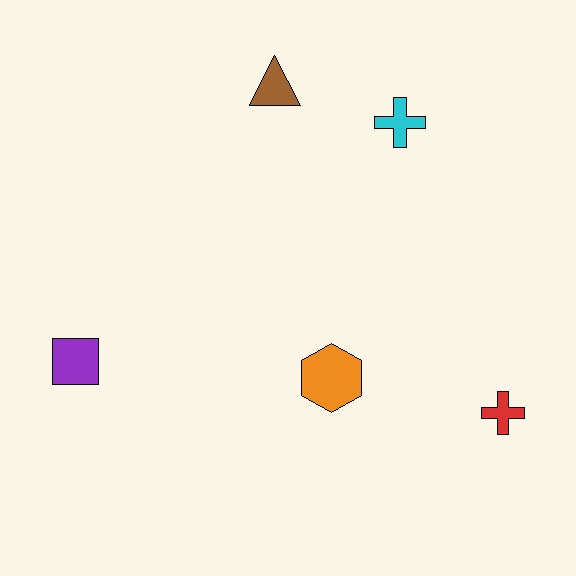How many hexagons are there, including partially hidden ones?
There is 1 hexagon.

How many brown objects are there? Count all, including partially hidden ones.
There is 1 brown object.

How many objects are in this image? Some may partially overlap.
There are 5 objects.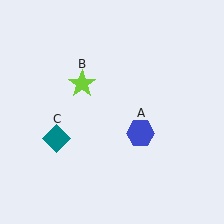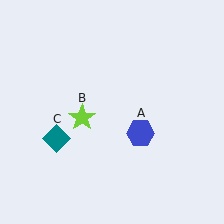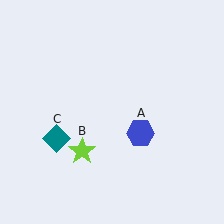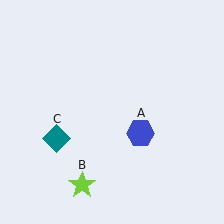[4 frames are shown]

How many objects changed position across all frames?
1 object changed position: lime star (object B).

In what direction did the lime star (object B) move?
The lime star (object B) moved down.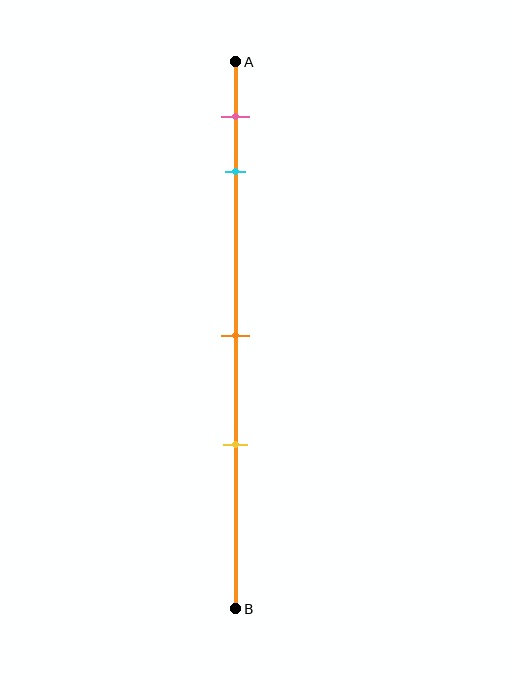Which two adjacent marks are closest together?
The pink and cyan marks are the closest adjacent pair.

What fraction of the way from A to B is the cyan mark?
The cyan mark is approximately 20% (0.2) of the way from A to B.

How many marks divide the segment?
There are 4 marks dividing the segment.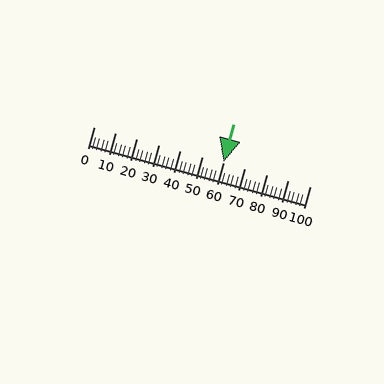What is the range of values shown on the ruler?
The ruler shows values from 0 to 100.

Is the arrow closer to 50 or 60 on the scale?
The arrow is closer to 60.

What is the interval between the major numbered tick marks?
The major tick marks are spaced 10 units apart.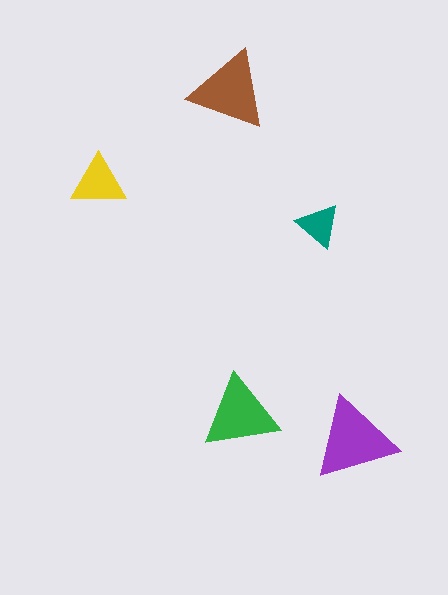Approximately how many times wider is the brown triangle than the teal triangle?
About 2 times wider.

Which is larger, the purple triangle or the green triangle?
The purple one.